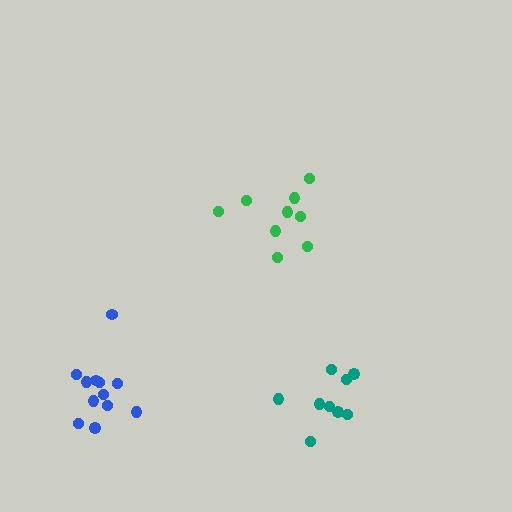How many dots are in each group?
Group 1: 9 dots, Group 2: 12 dots, Group 3: 9 dots (30 total).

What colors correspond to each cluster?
The clusters are colored: green, blue, teal.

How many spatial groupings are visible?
There are 3 spatial groupings.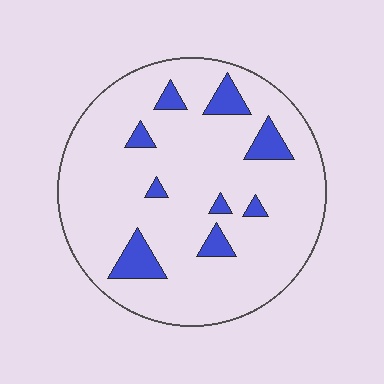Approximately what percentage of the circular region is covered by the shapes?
Approximately 10%.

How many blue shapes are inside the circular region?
9.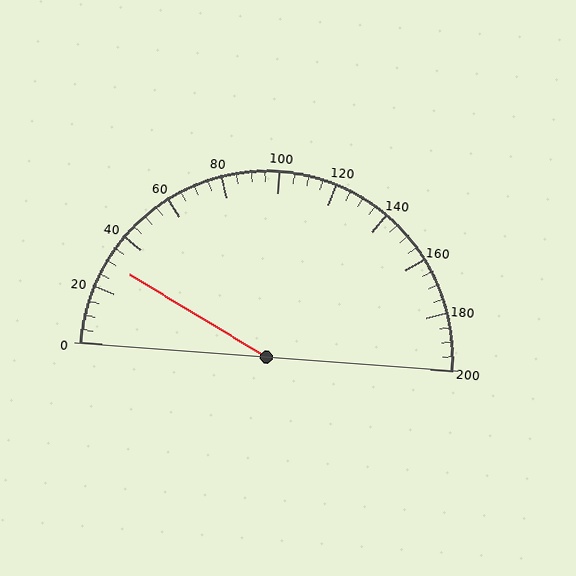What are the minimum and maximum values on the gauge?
The gauge ranges from 0 to 200.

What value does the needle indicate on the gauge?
The needle indicates approximately 30.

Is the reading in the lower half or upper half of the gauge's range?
The reading is in the lower half of the range (0 to 200).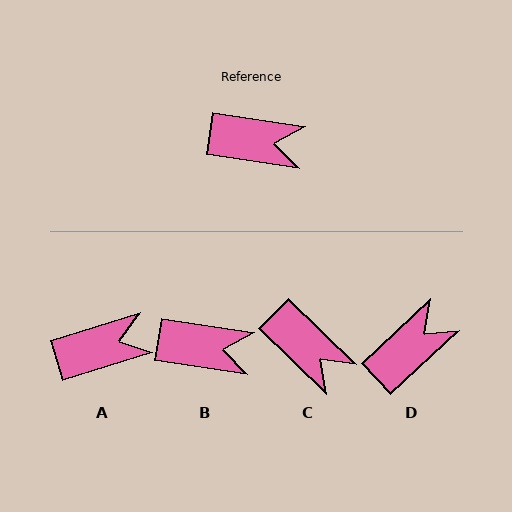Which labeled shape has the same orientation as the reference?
B.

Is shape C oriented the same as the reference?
No, it is off by about 36 degrees.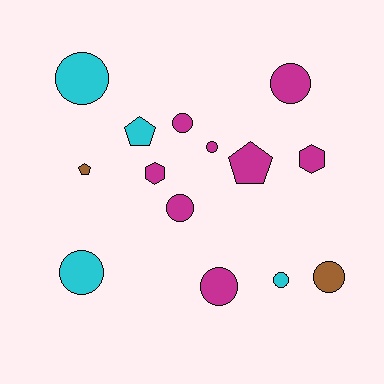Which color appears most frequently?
Magenta, with 8 objects.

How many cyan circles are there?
There are 3 cyan circles.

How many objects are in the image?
There are 14 objects.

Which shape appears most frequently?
Circle, with 9 objects.